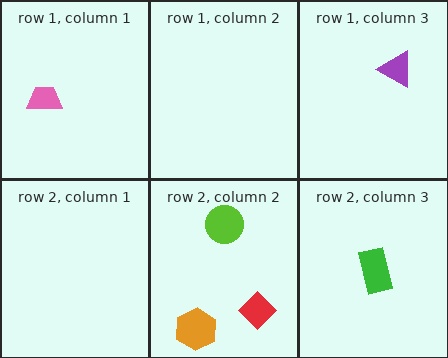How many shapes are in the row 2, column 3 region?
1.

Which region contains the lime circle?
The row 2, column 2 region.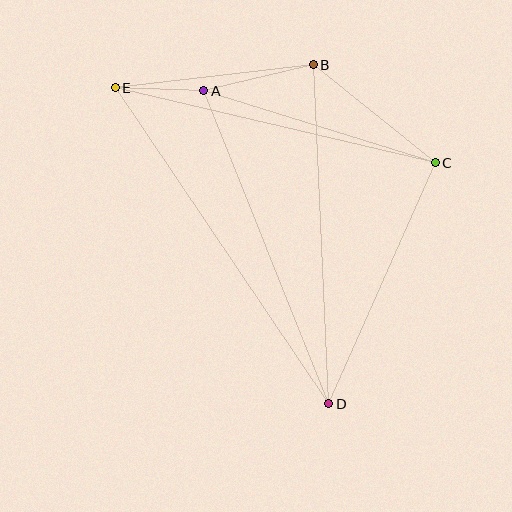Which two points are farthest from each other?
Points D and E are farthest from each other.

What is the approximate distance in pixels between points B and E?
The distance between B and E is approximately 199 pixels.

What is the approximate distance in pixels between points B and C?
The distance between B and C is approximately 157 pixels.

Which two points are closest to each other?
Points A and E are closest to each other.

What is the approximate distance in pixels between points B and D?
The distance between B and D is approximately 339 pixels.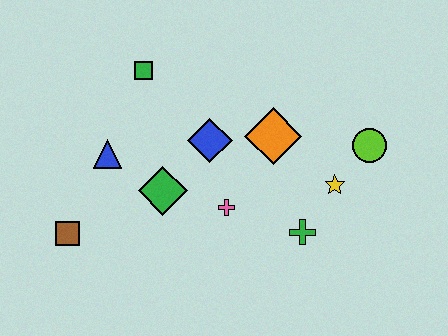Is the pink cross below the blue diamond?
Yes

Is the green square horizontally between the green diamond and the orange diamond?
No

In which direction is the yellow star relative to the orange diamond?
The yellow star is to the right of the orange diamond.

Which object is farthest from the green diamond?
The lime circle is farthest from the green diamond.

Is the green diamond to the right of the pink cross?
No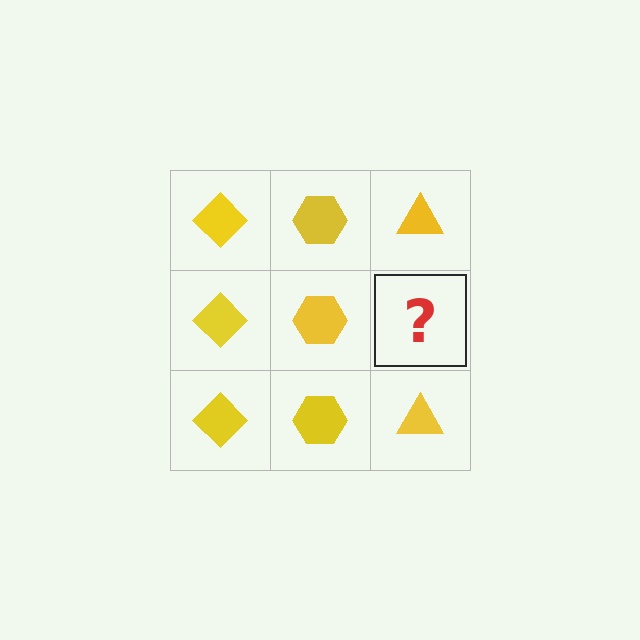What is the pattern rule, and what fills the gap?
The rule is that each column has a consistent shape. The gap should be filled with a yellow triangle.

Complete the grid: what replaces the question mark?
The question mark should be replaced with a yellow triangle.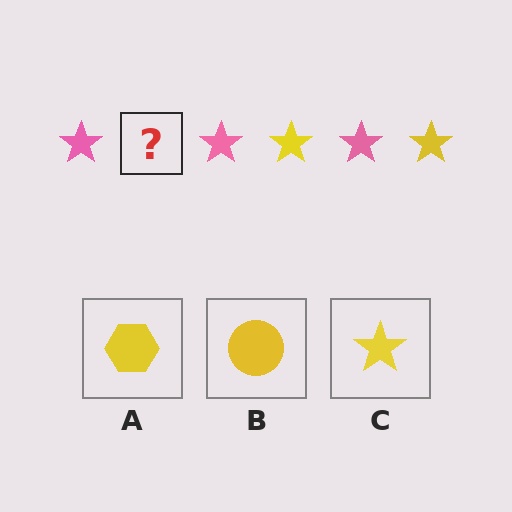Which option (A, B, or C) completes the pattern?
C.